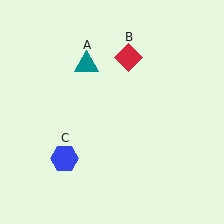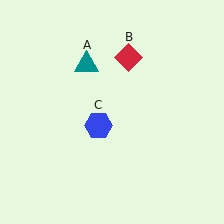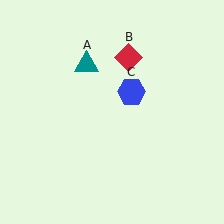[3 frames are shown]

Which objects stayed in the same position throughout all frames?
Teal triangle (object A) and red diamond (object B) remained stationary.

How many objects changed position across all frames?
1 object changed position: blue hexagon (object C).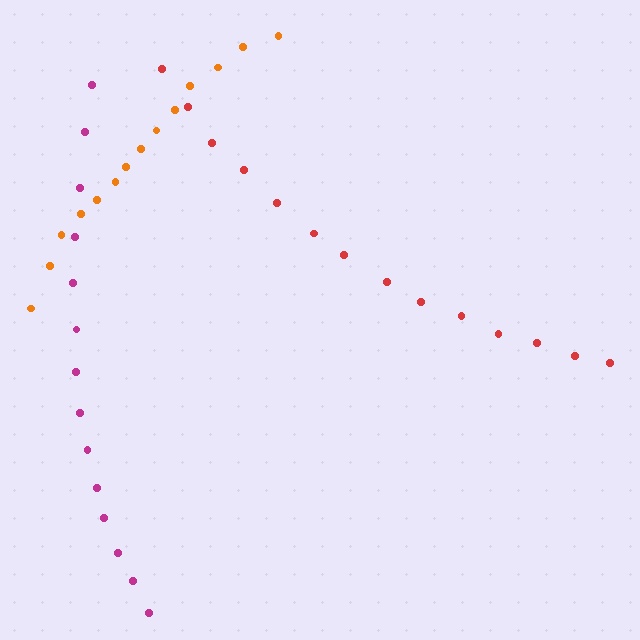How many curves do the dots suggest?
There are 3 distinct paths.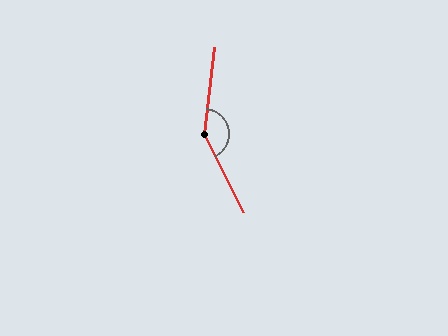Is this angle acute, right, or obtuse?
It is obtuse.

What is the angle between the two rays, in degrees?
Approximately 147 degrees.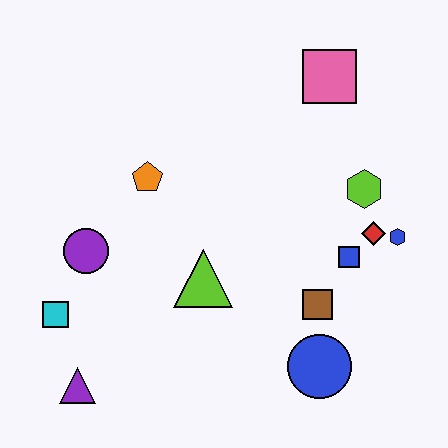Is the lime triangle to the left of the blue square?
Yes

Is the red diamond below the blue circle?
No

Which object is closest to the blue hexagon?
The red diamond is closest to the blue hexagon.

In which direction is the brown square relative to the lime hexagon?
The brown square is below the lime hexagon.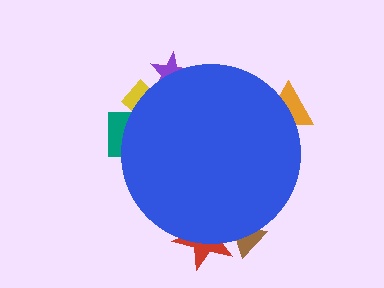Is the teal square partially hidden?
Yes, the teal square is partially hidden behind the blue circle.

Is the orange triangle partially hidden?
Yes, the orange triangle is partially hidden behind the blue circle.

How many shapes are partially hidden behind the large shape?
6 shapes are partially hidden.